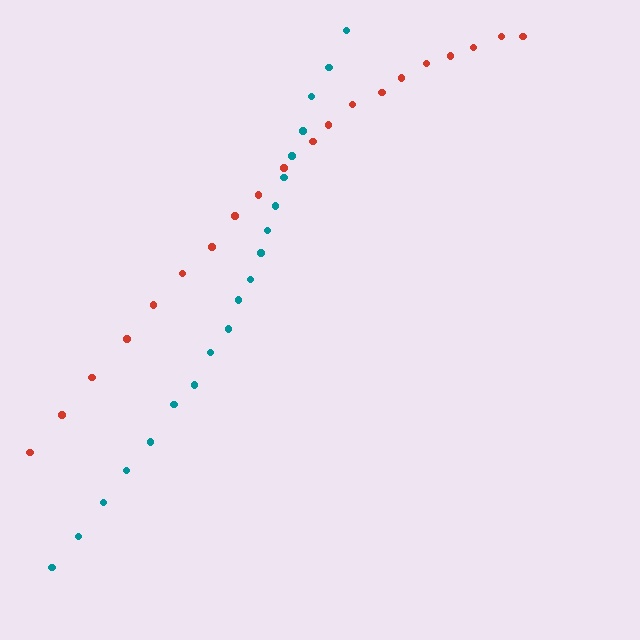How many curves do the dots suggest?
There are 2 distinct paths.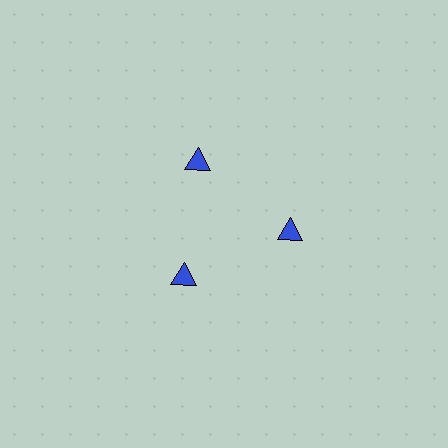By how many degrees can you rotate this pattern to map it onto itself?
The pattern maps onto itself every 120 degrees of rotation.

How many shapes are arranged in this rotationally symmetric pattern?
There are 3 shapes, arranged in 3 groups of 1.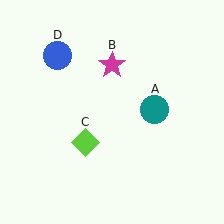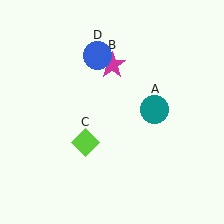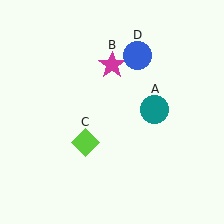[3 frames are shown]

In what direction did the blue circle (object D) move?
The blue circle (object D) moved right.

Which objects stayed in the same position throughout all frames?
Teal circle (object A) and magenta star (object B) and lime diamond (object C) remained stationary.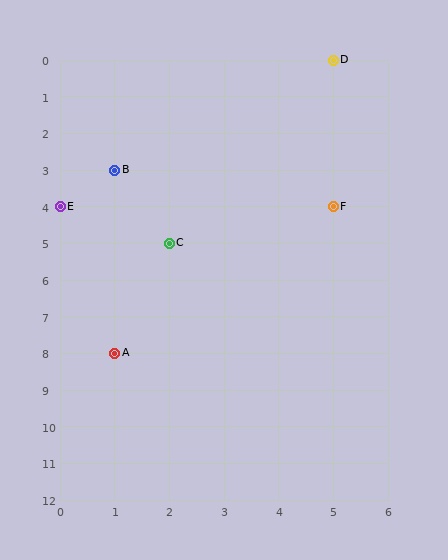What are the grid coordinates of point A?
Point A is at grid coordinates (1, 8).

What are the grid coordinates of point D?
Point D is at grid coordinates (5, 0).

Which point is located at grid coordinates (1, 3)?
Point B is at (1, 3).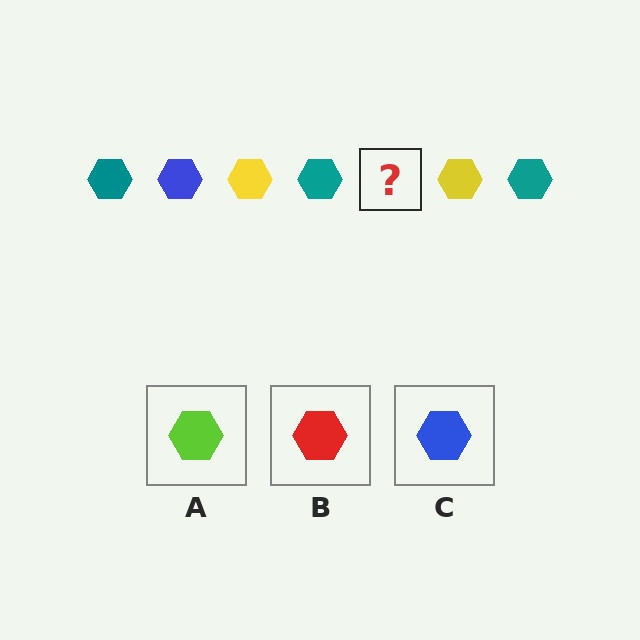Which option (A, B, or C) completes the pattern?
C.